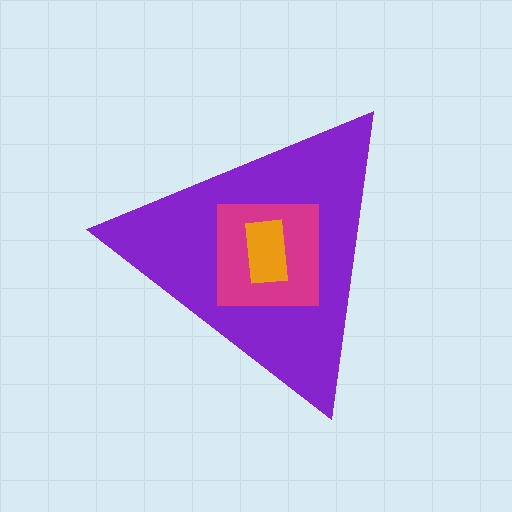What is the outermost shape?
The purple triangle.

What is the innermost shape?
The orange rectangle.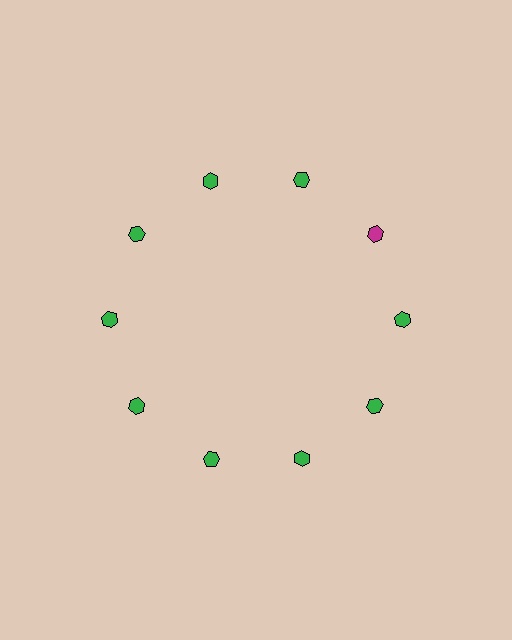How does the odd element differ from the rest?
It has a different color: magenta instead of green.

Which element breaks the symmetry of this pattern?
The magenta hexagon at roughly the 2 o'clock position breaks the symmetry. All other shapes are green hexagons.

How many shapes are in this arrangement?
There are 10 shapes arranged in a ring pattern.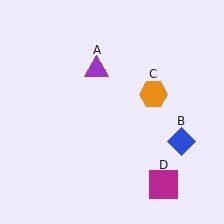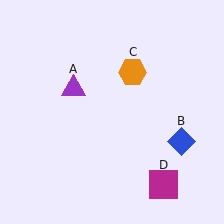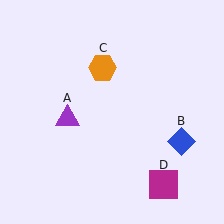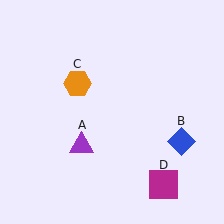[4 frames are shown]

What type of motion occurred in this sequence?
The purple triangle (object A), orange hexagon (object C) rotated counterclockwise around the center of the scene.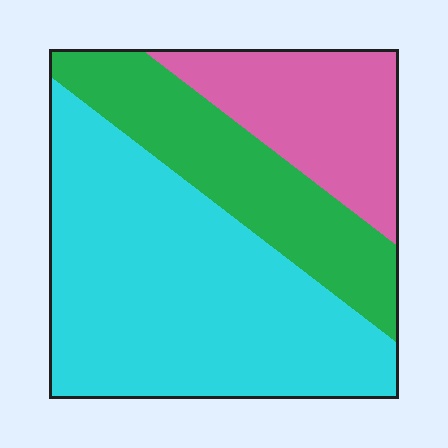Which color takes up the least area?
Pink, at roughly 20%.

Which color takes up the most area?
Cyan, at roughly 55%.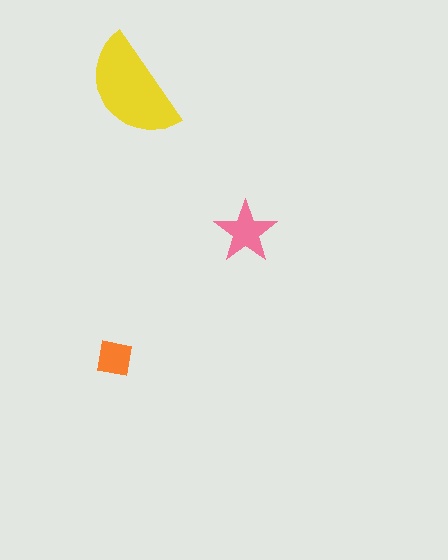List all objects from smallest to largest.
The orange square, the pink star, the yellow semicircle.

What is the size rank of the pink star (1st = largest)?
2nd.